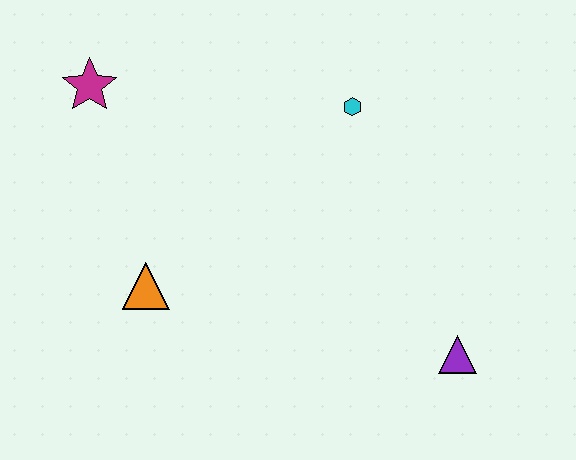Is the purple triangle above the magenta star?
No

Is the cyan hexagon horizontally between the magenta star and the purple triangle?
Yes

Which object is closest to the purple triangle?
The cyan hexagon is closest to the purple triangle.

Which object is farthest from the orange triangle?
The purple triangle is farthest from the orange triangle.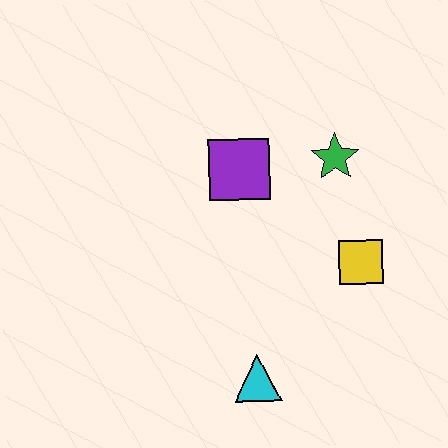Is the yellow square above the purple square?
No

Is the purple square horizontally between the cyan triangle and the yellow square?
No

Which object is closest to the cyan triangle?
The yellow square is closest to the cyan triangle.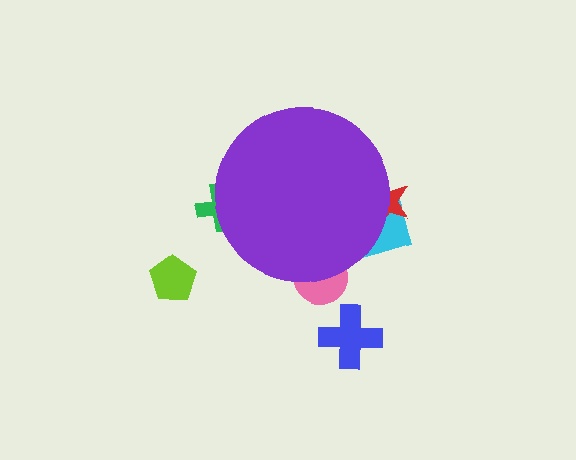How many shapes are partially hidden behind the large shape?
4 shapes are partially hidden.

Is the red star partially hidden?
Yes, the red star is partially hidden behind the purple circle.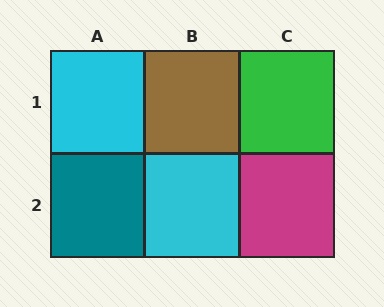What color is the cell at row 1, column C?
Green.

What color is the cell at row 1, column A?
Cyan.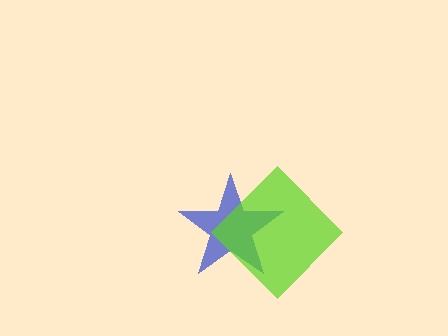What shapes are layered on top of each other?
The layered shapes are: a blue star, a lime diamond.